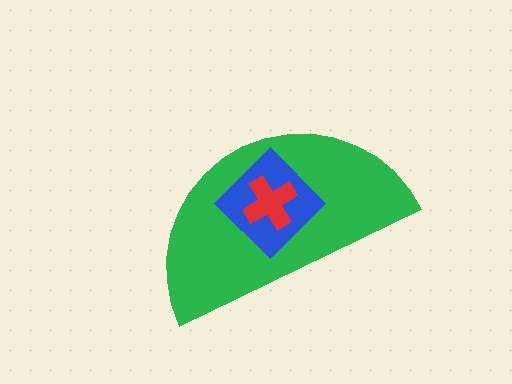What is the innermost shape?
The red cross.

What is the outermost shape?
The green semicircle.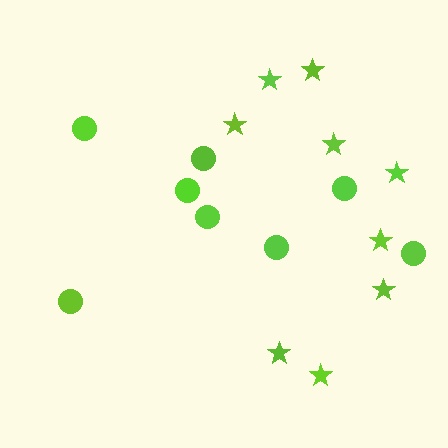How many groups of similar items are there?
There are 2 groups: one group of stars (9) and one group of circles (8).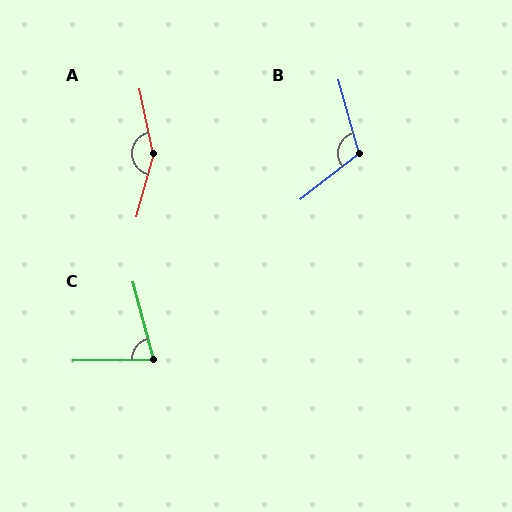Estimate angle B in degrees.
Approximately 112 degrees.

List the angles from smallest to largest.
C (76°), B (112°), A (152°).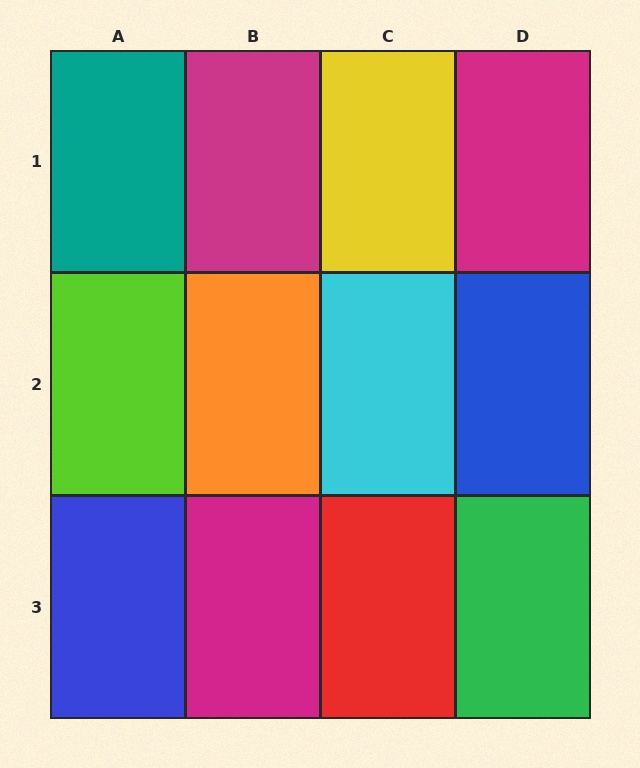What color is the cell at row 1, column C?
Yellow.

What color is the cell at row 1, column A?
Teal.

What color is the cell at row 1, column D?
Magenta.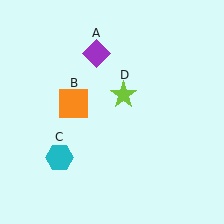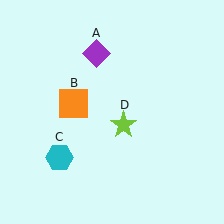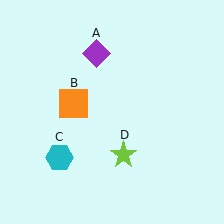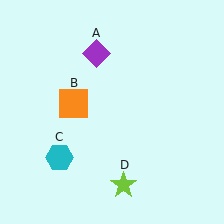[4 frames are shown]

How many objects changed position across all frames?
1 object changed position: lime star (object D).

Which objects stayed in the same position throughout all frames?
Purple diamond (object A) and orange square (object B) and cyan hexagon (object C) remained stationary.